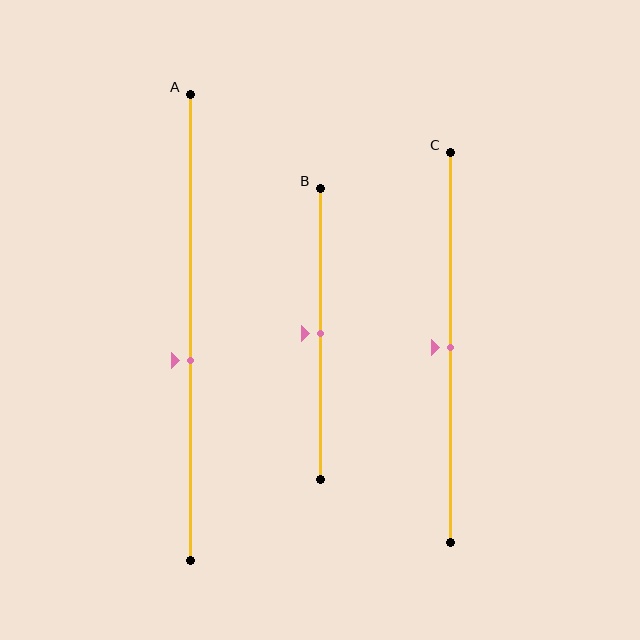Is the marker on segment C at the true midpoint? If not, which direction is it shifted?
Yes, the marker on segment C is at the true midpoint.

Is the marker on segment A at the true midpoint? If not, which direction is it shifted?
No, the marker on segment A is shifted downward by about 7% of the segment length.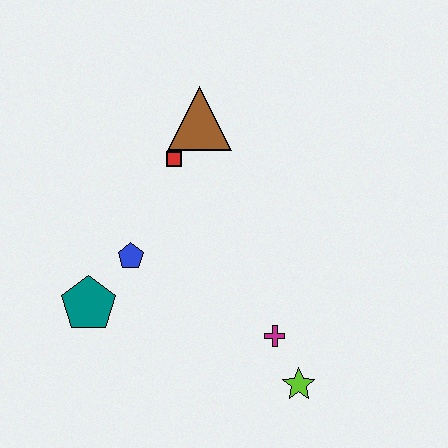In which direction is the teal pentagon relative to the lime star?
The teal pentagon is to the left of the lime star.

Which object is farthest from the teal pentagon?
The lime star is farthest from the teal pentagon.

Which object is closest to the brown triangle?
The red square is closest to the brown triangle.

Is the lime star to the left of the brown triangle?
No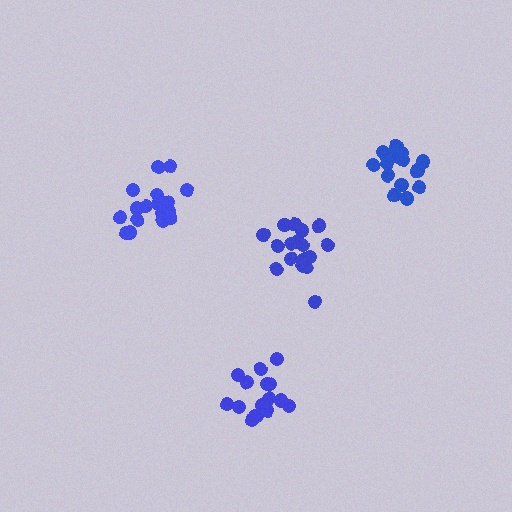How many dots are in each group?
Group 1: 16 dots, Group 2: 18 dots, Group 3: 15 dots, Group 4: 18 dots (67 total).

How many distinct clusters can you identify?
There are 4 distinct clusters.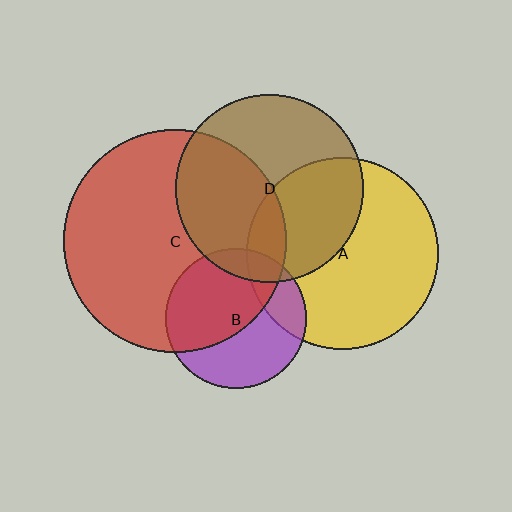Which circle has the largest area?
Circle C (red).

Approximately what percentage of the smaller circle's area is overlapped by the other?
Approximately 10%.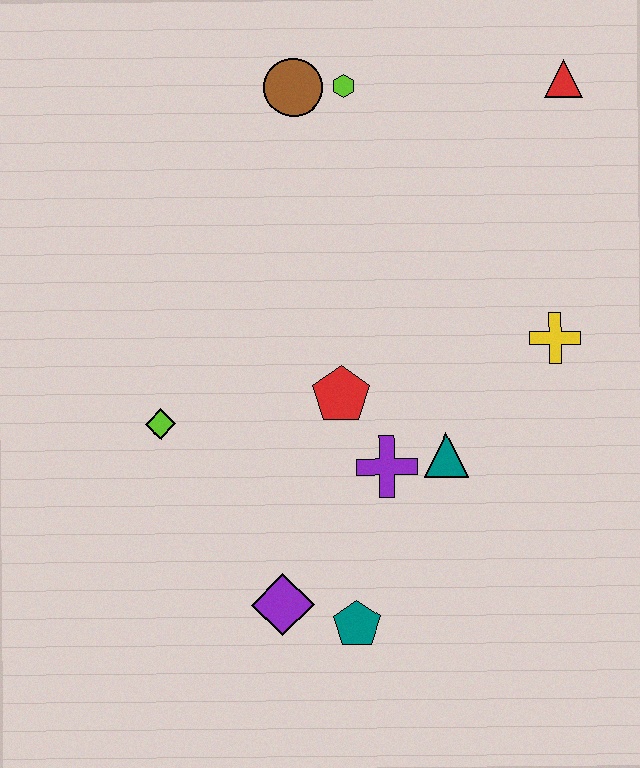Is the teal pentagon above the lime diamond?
No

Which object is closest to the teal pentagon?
The purple diamond is closest to the teal pentagon.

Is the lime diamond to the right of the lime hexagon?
No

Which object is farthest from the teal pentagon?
The red triangle is farthest from the teal pentagon.